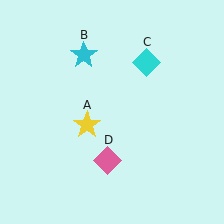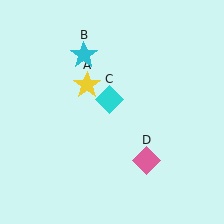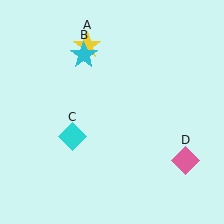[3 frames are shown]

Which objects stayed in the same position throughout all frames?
Cyan star (object B) remained stationary.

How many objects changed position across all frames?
3 objects changed position: yellow star (object A), cyan diamond (object C), pink diamond (object D).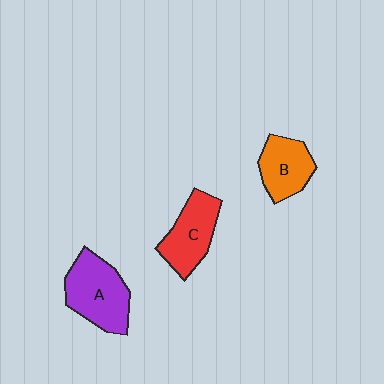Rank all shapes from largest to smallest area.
From largest to smallest: A (purple), C (red), B (orange).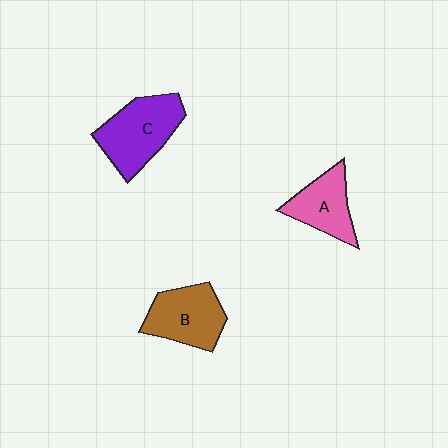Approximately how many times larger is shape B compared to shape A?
Approximately 1.2 times.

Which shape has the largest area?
Shape C (purple).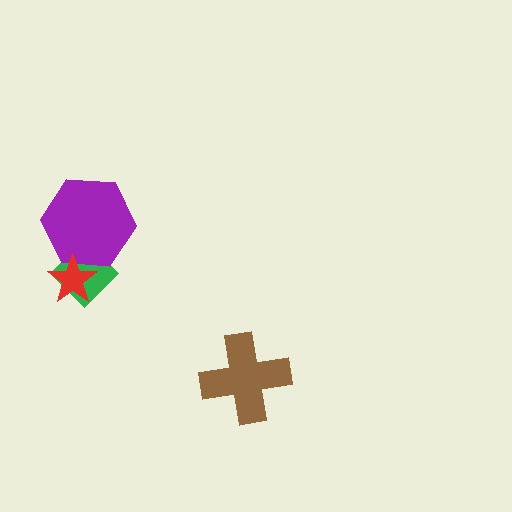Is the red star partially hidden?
No, no other shape covers it.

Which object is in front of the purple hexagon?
The red star is in front of the purple hexagon.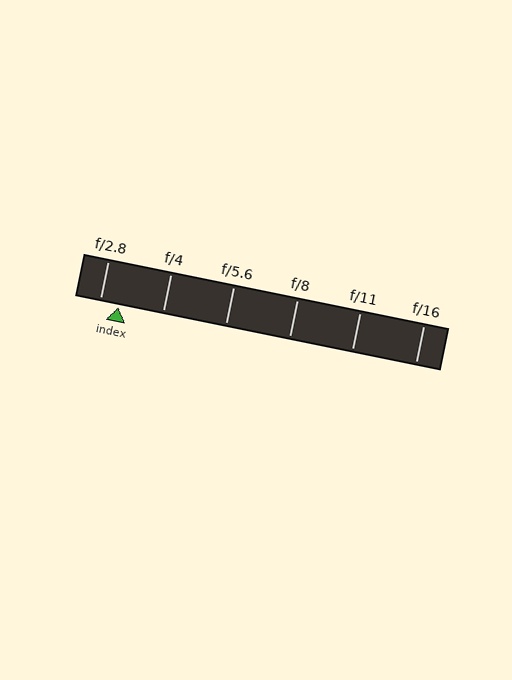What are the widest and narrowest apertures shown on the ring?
The widest aperture shown is f/2.8 and the narrowest is f/16.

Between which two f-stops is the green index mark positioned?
The index mark is between f/2.8 and f/4.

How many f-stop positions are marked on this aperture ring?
There are 6 f-stop positions marked.